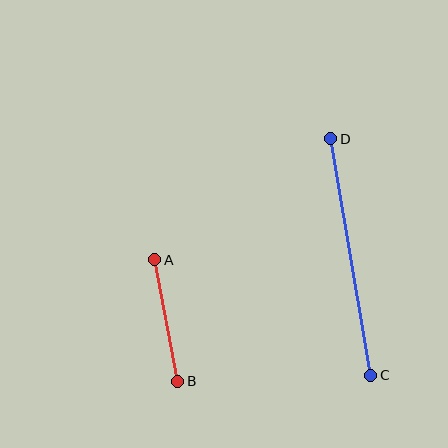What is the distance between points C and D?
The distance is approximately 239 pixels.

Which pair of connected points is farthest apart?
Points C and D are farthest apart.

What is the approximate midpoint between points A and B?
The midpoint is at approximately (166, 320) pixels.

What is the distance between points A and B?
The distance is approximately 123 pixels.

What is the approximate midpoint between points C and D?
The midpoint is at approximately (351, 257) pixels.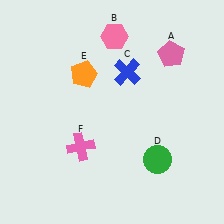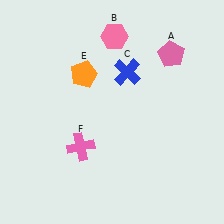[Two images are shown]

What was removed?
The green circle (D) was removed in Image 2.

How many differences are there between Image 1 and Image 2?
There is 1 difference between the two images.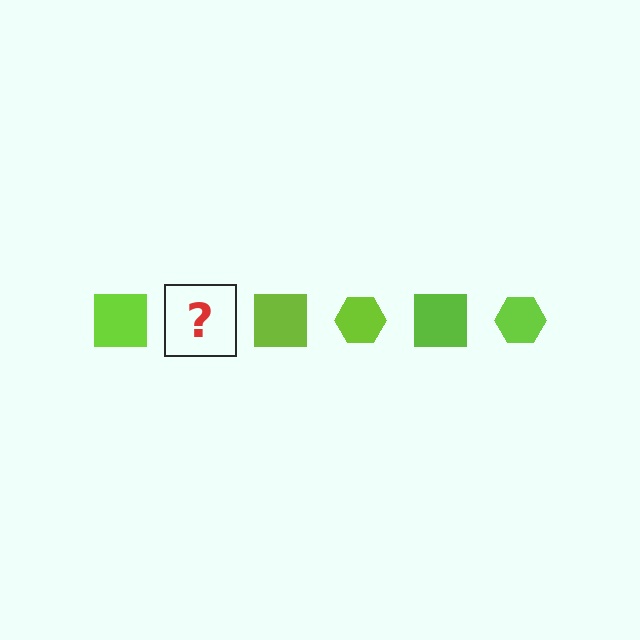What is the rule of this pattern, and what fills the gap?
The rule is that the pattern cycles through square, hexagon shapes in lime. The gap should be filled with a lime hexagon.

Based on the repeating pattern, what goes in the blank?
The blank should be a lime hexagon.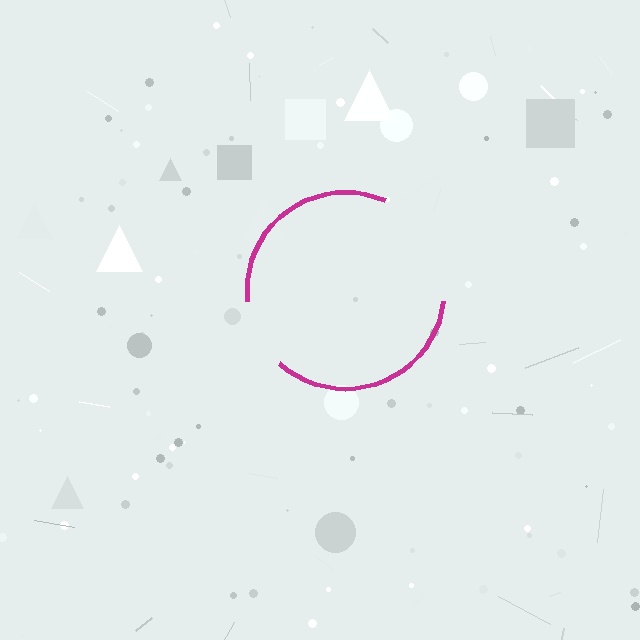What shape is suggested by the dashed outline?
The dashed outline suggests a circle.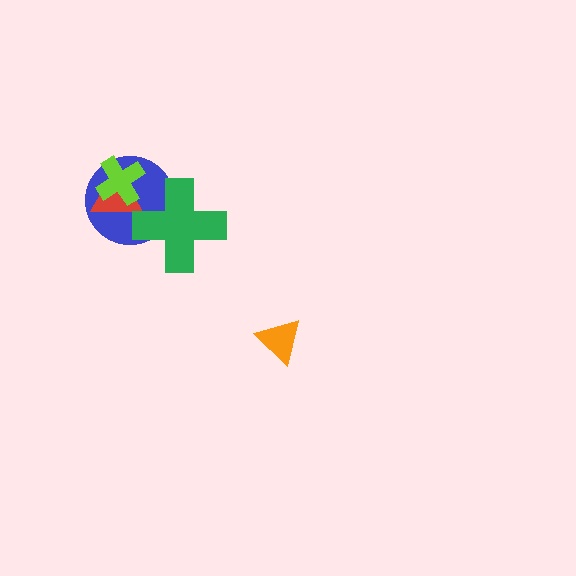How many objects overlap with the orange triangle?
0 objects overlap with the orange triangle.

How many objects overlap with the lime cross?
2 objects overlap with the lime cross.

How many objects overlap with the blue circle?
3 objects overlap with the blue circle.